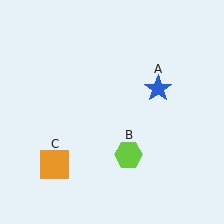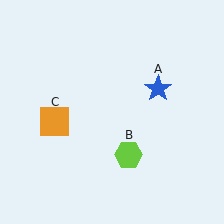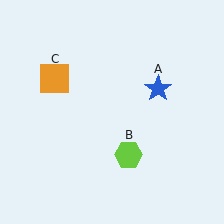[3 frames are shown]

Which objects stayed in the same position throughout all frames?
Blue star (object A) and lime hexagon (object B) remained stationary.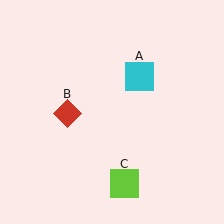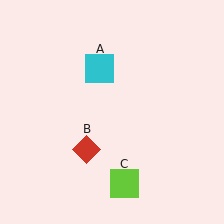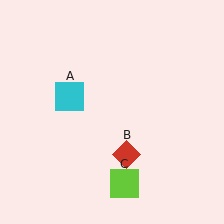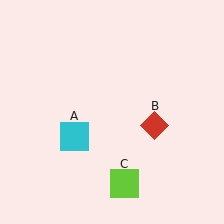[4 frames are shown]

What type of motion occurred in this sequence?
The cyan square (object A), red diamond (object B) rotated counterclockwise around the center of the scene.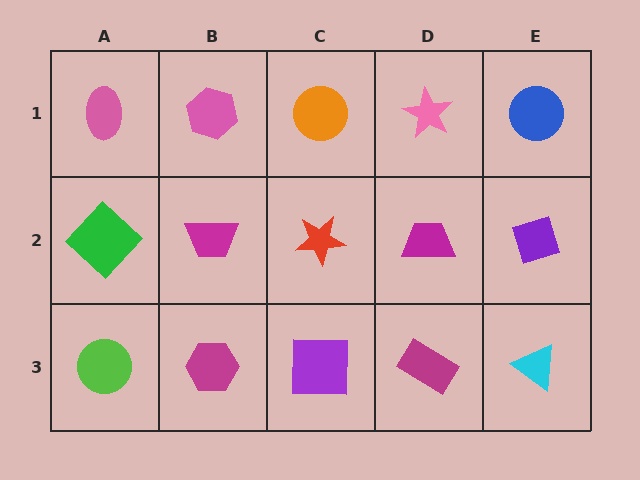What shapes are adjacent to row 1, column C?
A red star (row 2, column C), a pink hexagon (row 1, column B), a pink star (row 1, column D).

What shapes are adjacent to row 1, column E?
A purple diamond (row 2, column E), a pink star (row 1, column D).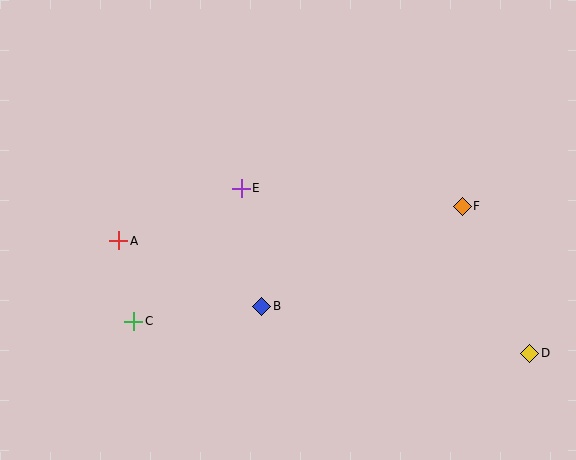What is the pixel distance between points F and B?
The distance between F and B is 224 pixels.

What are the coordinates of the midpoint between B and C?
The midpoint between B and C is at (198, 314).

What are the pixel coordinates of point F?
Point F is at (462, 206).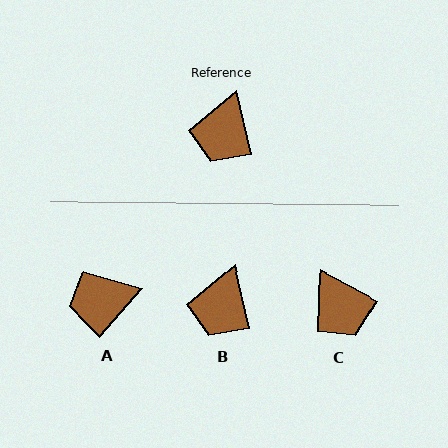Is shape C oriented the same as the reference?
No, it is off by about 49 degrees.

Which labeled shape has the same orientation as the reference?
B.